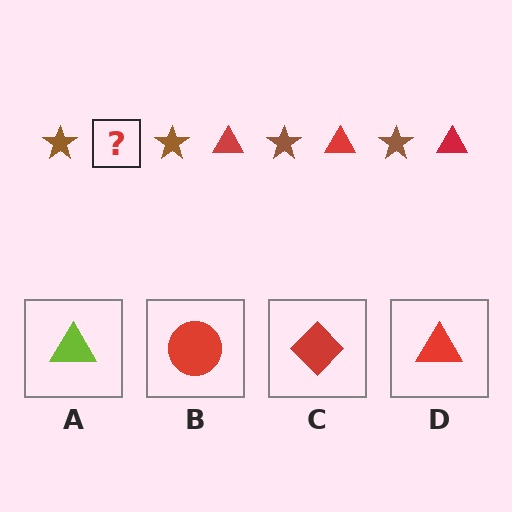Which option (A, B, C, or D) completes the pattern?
D.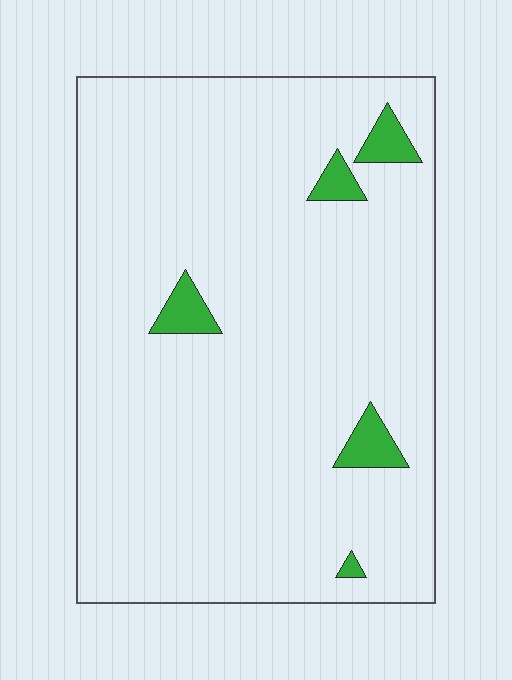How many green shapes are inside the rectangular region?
5.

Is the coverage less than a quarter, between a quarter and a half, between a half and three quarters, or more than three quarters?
Less than a quarter.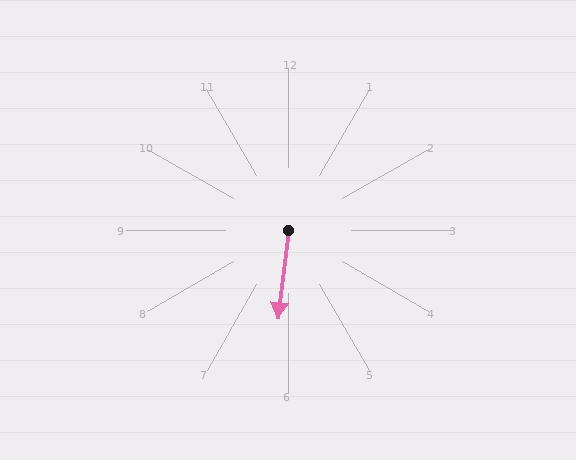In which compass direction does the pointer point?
South.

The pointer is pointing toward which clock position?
Roughly 6 o'clock.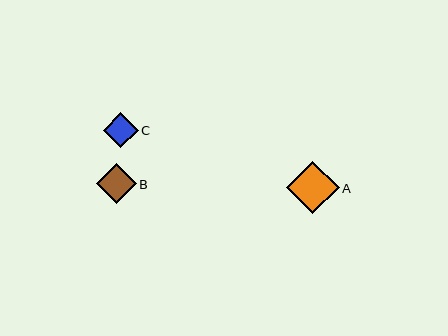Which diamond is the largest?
Diamond A is the largest with a size of approximately 52 pixels.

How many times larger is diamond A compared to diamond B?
Diamond A is approximately 1.3 times the size of diamond B.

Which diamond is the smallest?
Diamond C is the smallest with a size of approximately 35 pixels.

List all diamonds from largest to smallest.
From largest to smallest: A, B, C.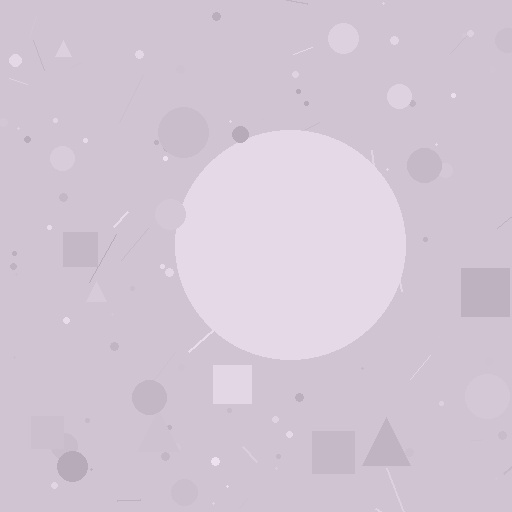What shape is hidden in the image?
A circle is hidden in the image.